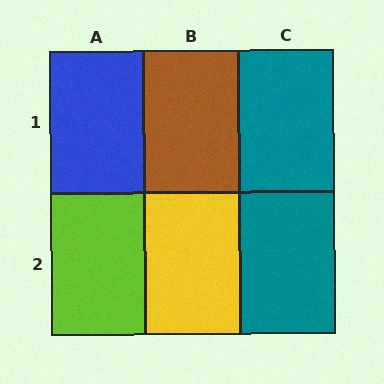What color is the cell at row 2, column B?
Yellow.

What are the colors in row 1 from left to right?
Blue, brown, teal.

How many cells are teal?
2 cells are teal.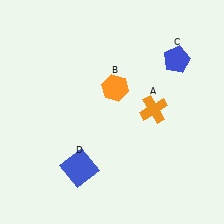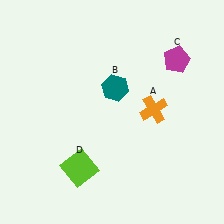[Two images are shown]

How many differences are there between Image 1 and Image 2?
There are 3 differences between the two images.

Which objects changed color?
B changed from orange to teal. C changed from blue to magenta. D changed from blue to lime.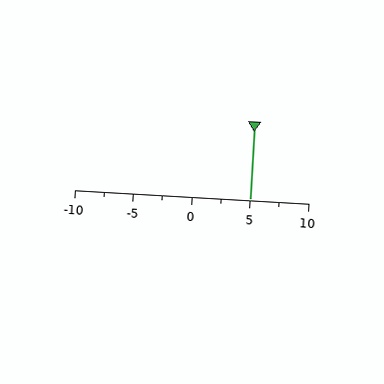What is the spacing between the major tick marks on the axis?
The major ticks are spaced 5 apart.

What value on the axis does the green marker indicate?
The marker indicates approximately 5.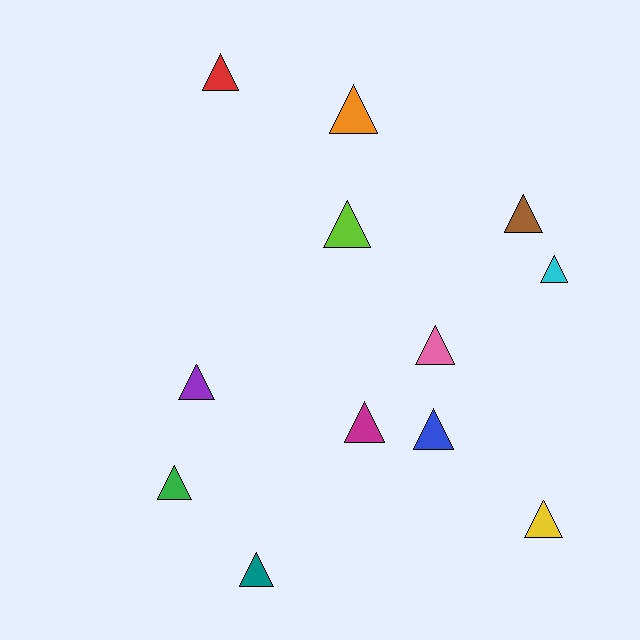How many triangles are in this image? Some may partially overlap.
There are 12 triangles.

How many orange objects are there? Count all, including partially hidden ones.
There is 1 orange object.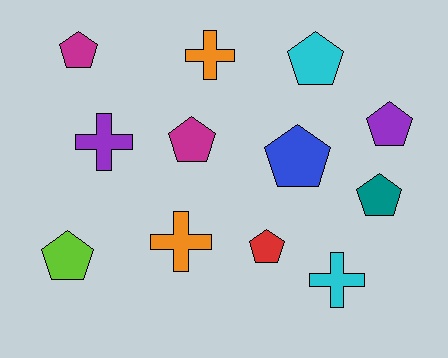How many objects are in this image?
There are 12 objects.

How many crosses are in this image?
There are 4 crosses.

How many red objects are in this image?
There is 1 red object.